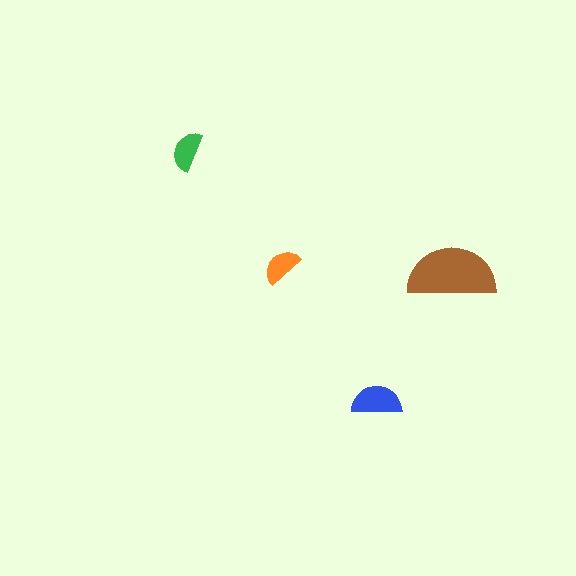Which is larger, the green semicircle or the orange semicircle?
The green one.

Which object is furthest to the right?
The brown semicircle is rightmost.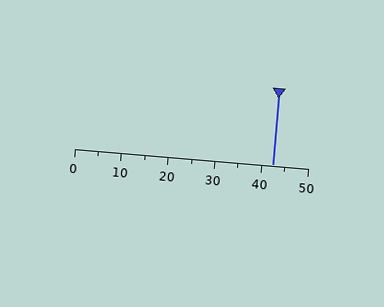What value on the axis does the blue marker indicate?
The marker indicates approximately 42.5.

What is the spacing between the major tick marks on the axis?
The major ticks are spaced 10 apart.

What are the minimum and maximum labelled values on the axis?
The axis runs from 0 to 50.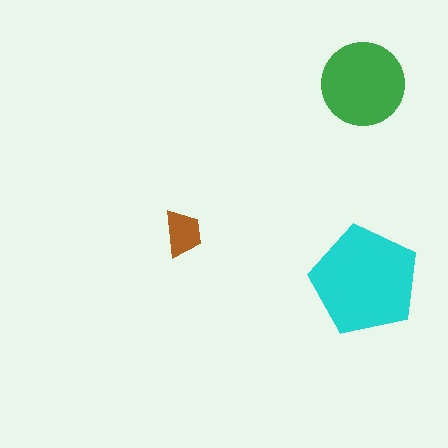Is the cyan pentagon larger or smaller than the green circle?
Larger.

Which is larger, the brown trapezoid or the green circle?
The green circle.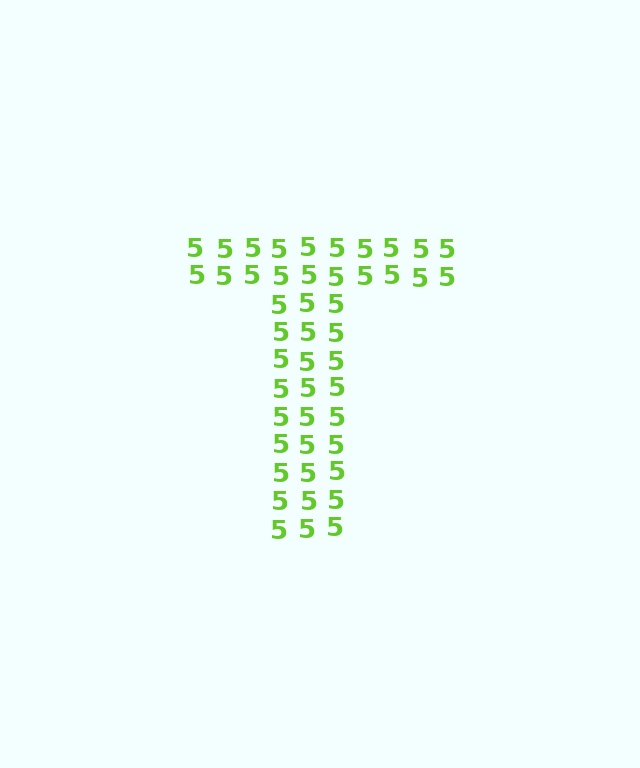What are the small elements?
The small elements are digit 5's.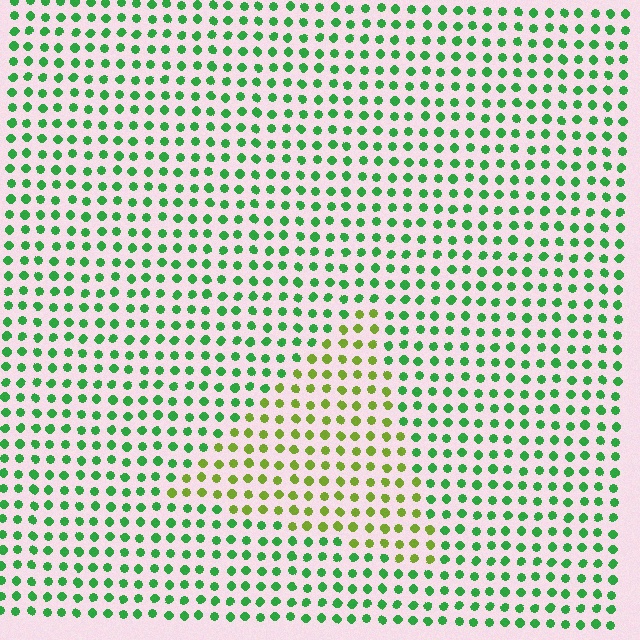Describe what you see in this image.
The image is filled with small green elements in a uniform arrangement. A triangle-shaped region is visible where the elements are tinted to a slightly different hue, forming a subtle color boundary.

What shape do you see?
I see a triangle.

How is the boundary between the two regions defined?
The boundary is defined purely by a slight shift in hue (about 45 degrees). Spacing, size, and orientation are identical on both sides.